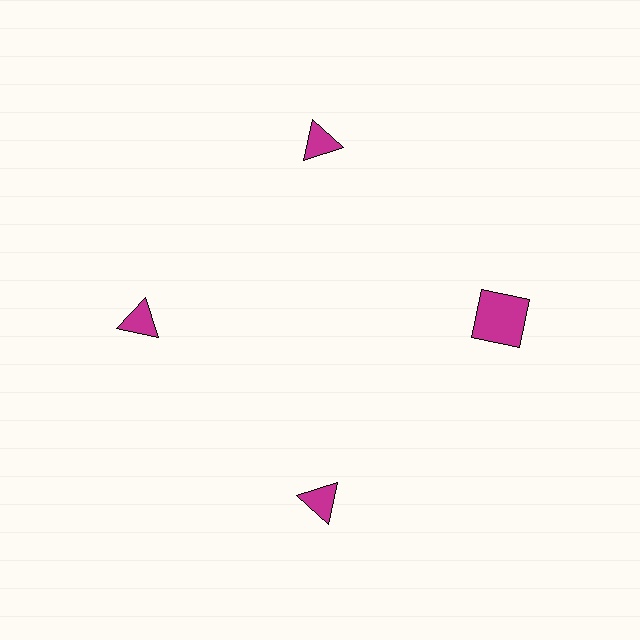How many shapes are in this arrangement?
There are 4 shapes arranged in a ring pattern.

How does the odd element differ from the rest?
It has a different shape: square instead of triangle.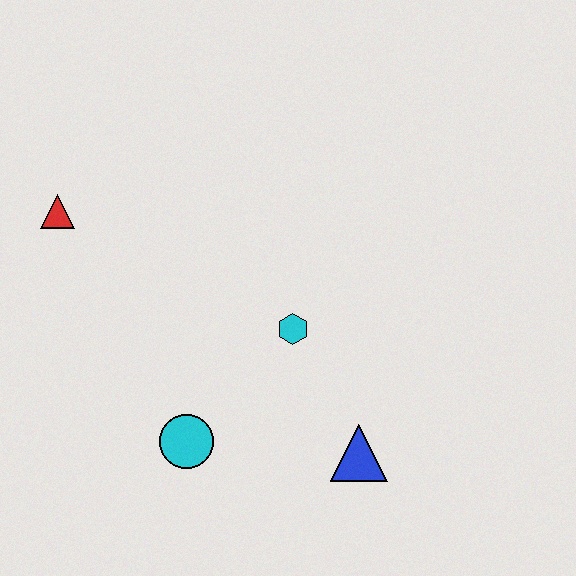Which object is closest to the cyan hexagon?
The blue triangle is closest to the cyan hexagon.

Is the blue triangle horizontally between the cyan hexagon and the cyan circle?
No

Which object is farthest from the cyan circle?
The red triangle is farthest from the cyan circle.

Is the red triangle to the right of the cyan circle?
No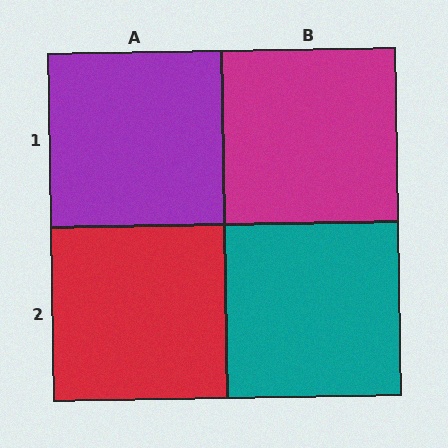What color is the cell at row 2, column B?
Teal.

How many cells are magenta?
1 cell is magenta.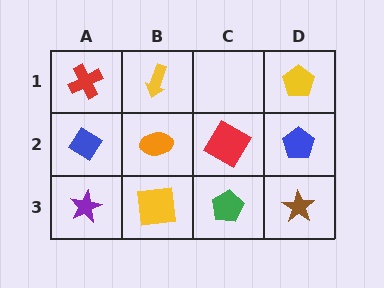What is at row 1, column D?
A yellow pentagon.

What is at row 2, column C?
A red diamond.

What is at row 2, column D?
A blue pentagon.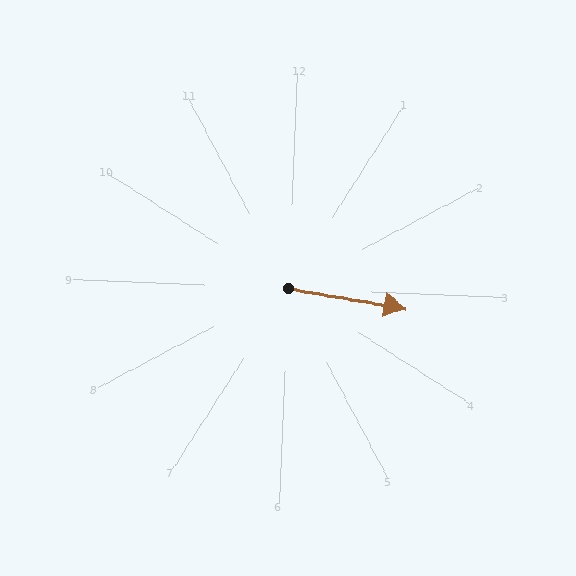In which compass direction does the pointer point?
East.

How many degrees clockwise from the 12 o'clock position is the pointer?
Approximately 97 degrees.